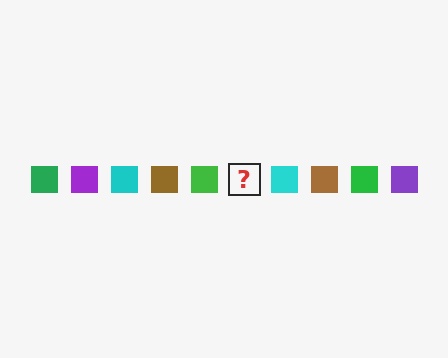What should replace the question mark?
The question mark should be replaced with a purple square.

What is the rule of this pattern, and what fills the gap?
The rule is that the pattern cycles through green, purple, cyan, brown squares. The gap should be filled with a purple square.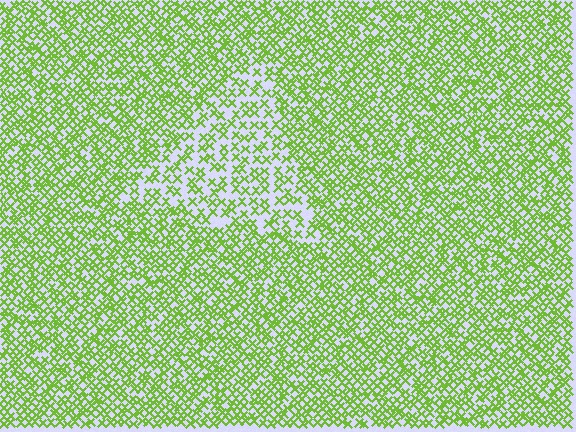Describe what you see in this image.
The image contains small lime elements arranged at two different densities. A triangle-shaped region is visible where the elements are less densely packed than the surrounding area.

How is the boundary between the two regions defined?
The boundary is defined by a change in element density (approximately 1.8x ratio). All elements are the same color, size, and shape.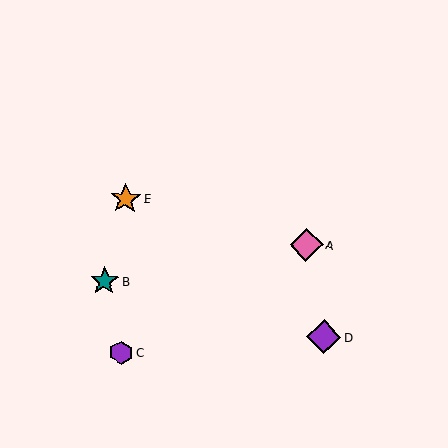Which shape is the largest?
The purple diamond (labeled D) is the largest.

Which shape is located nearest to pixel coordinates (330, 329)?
The purple diamond (labeled D) at (324, 337) is nearest to that location.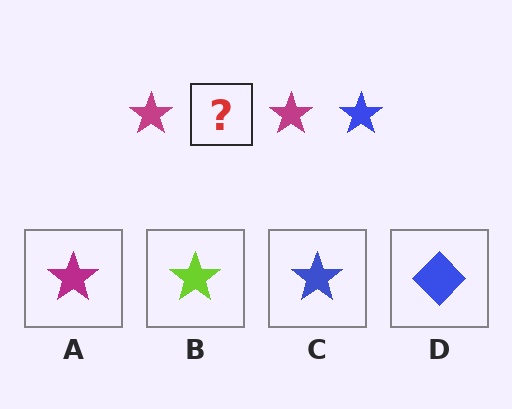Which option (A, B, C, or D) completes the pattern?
C.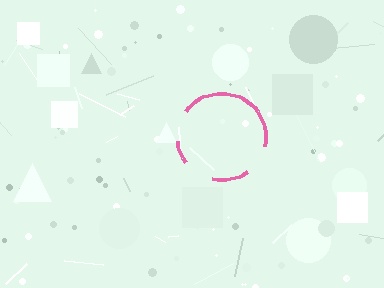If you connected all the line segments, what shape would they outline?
They would outline a circle.